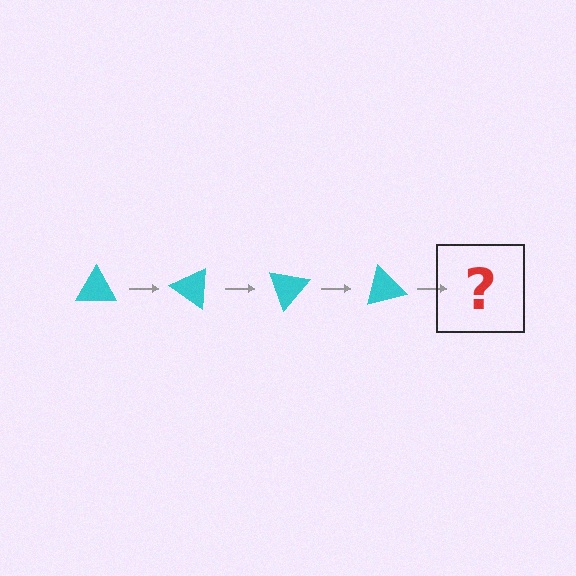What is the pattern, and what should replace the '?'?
The pattern is that the triangle rotates 35 degrees each step. The '?' should be a cyan triangle rotated 140 degrees.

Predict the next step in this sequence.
The next step is a cyan triangle rotated 140 degrees.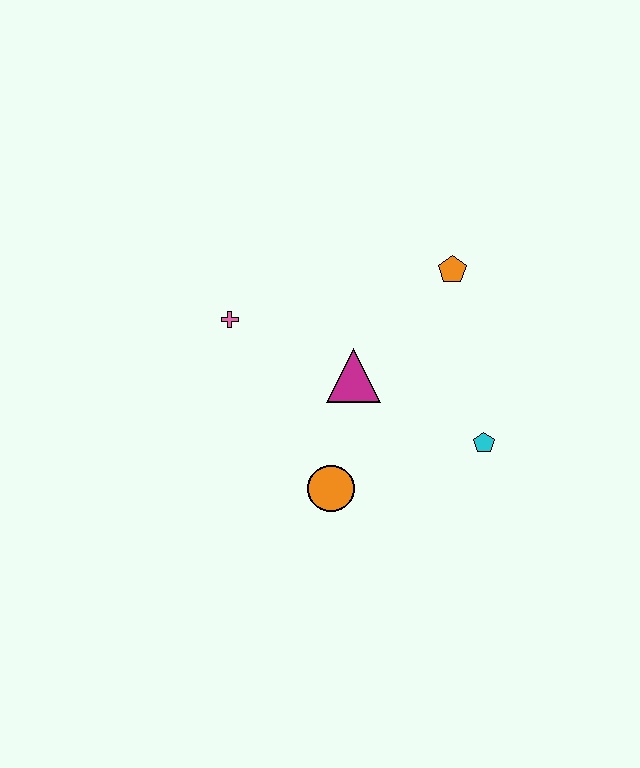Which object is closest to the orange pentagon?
The magenta triangle is closest to the orange pentagon.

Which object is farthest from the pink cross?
The cyan pentagon is farthest from the pink cross.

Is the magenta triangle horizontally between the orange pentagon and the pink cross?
Yes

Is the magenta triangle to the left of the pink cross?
No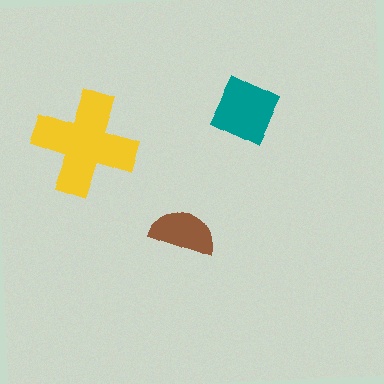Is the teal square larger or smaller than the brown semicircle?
Larger.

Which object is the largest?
The yellow cross.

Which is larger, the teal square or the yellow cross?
The yellow cross.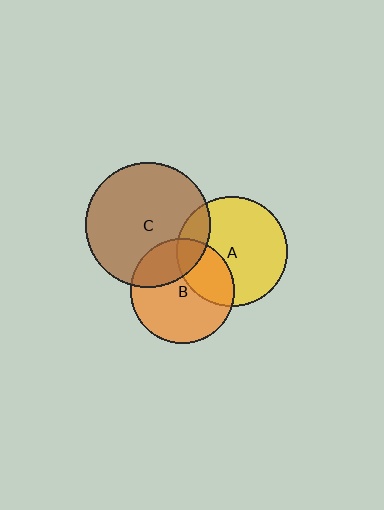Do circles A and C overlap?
Yes.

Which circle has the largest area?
Circle C (brown).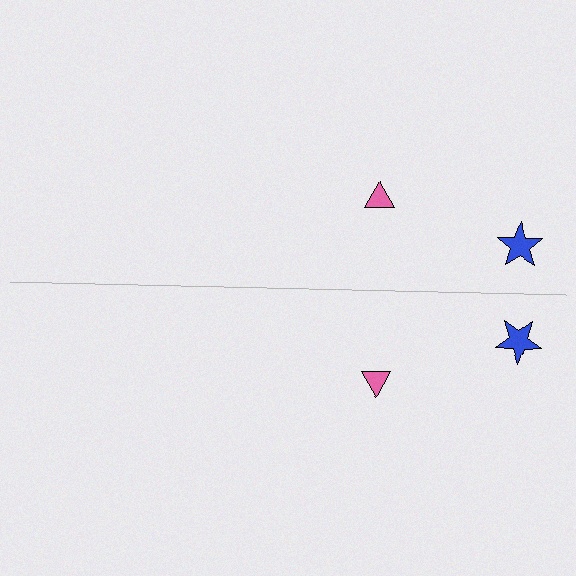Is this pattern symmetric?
Yes, this pattern has bilateral (reflection) symmetry.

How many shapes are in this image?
There are 4 shapes in this image.